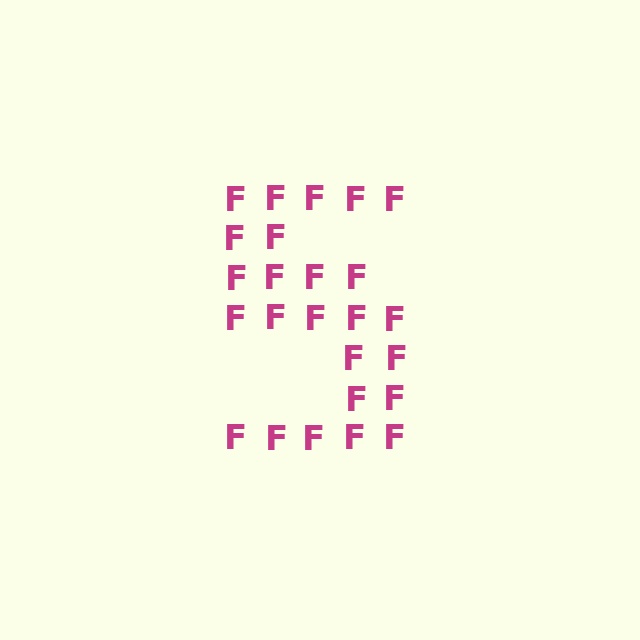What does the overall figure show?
The overall figure shows the digit 5.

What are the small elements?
The small elements are letter F's.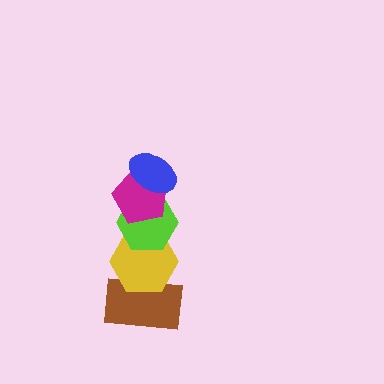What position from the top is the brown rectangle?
The brown rectangle is 5th from the top.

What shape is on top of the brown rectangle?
The yellow hexagon is on top of the brown rectangle.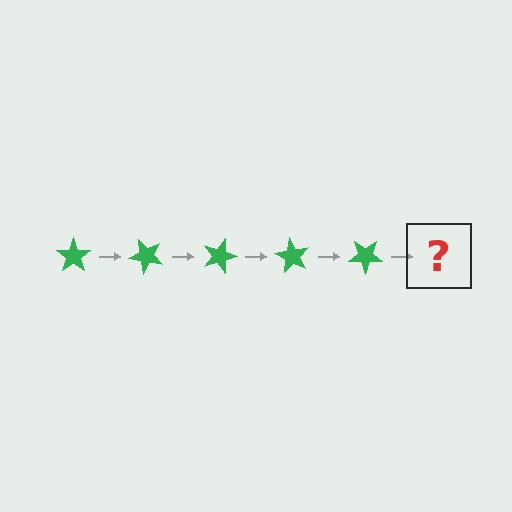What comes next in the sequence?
The next element should be a green star rotated 225 degrees.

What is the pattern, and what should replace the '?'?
The pattern is that the star rotates 45 degrees each step. The '?' should be a green star rotated 225 degrees.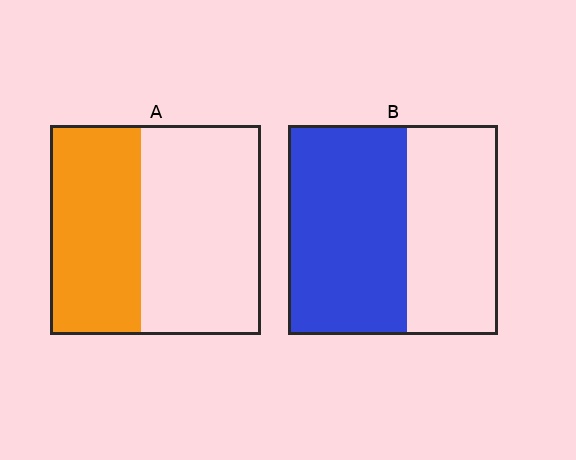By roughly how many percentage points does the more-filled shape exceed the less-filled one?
By roughly 15 percentage points (B over A).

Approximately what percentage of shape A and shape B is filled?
A is approximately 45% and B is approximately 55%.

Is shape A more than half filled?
No.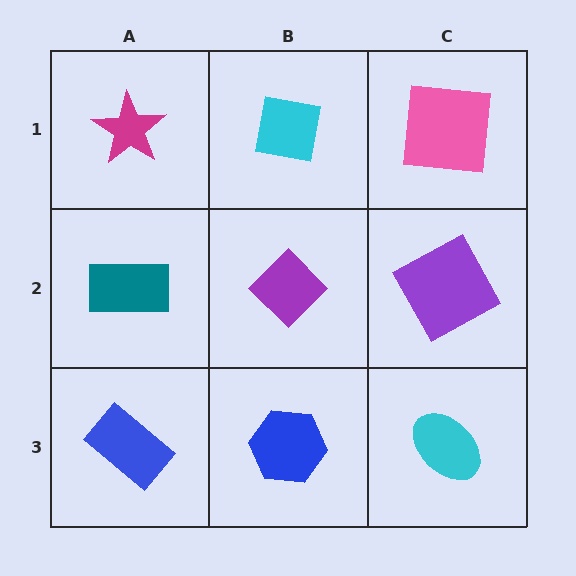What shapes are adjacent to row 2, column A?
A magenta star (row 1, column A), a blue rectangle (row 3, column A), a purple diamond (row 2, column B).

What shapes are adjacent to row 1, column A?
A teal rectangle (row 2, column A), a cyan square (row 1, column B).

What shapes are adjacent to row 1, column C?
A purple square (row 2, column C), a cyan square (row 1, column B).